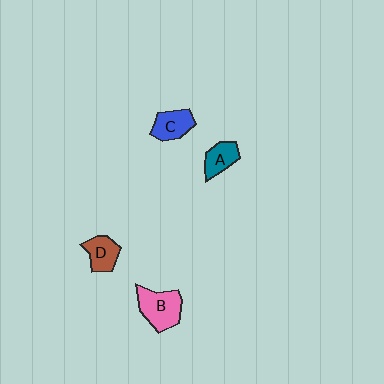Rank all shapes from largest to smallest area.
From largest to smallest: B (pink), C (blue), D (brown), A (teal).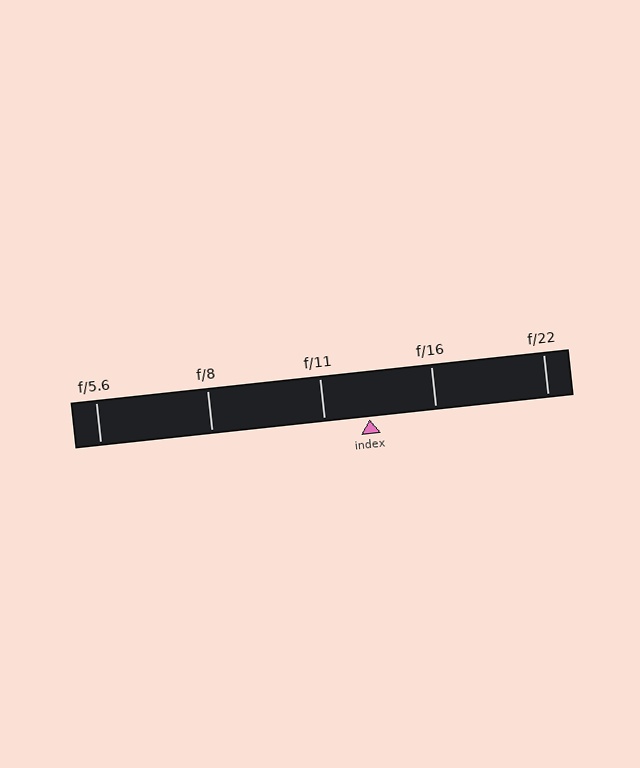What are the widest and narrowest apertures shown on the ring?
The widest aperture shown is f/5.6 and the narrowest is f/22.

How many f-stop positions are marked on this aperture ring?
There are 5 f-stop positions marked.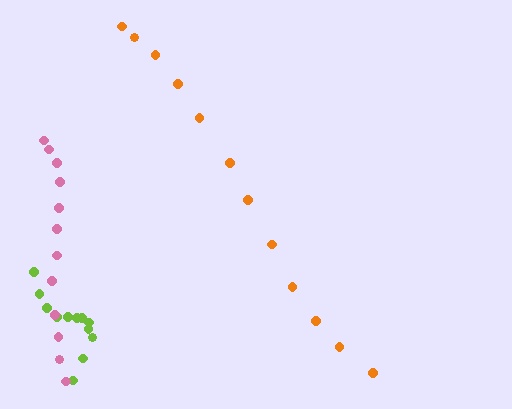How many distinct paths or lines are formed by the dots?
There are 3 distinct paths.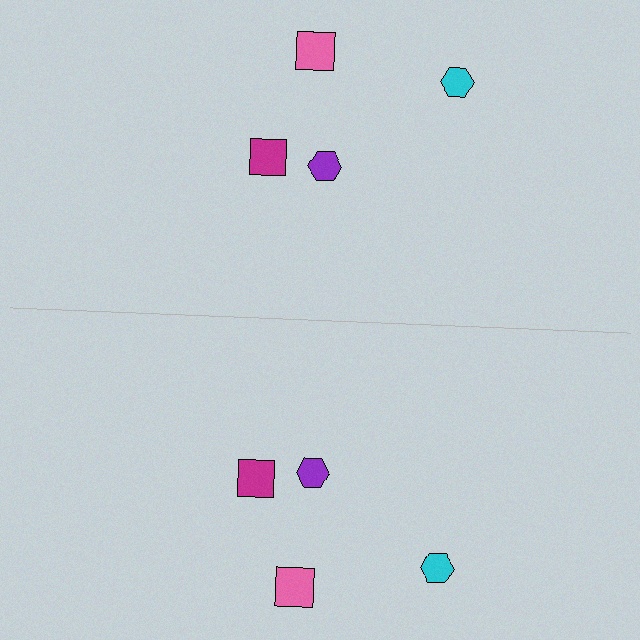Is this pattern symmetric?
Yes, this pattern has bilateral (reflection) symmetry.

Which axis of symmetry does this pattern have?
The pattern has a horizontal axis of symmetry running through the center of the image.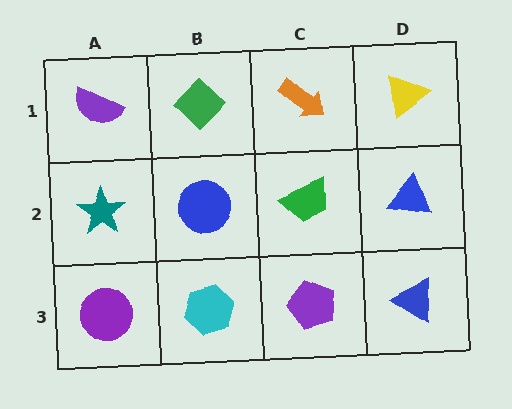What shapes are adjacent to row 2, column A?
A purple semicircle (row 1, column A), a purple circle (row 3, column A), a blue circle (row 2, column B).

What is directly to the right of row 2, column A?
A blue circle.